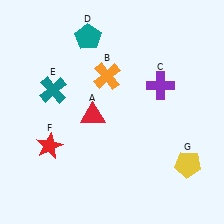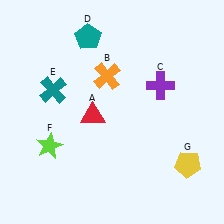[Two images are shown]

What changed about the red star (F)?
In Image 1, F is red. In Image 2, it changed to lime.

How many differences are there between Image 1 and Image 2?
There is 1 difference between the two images.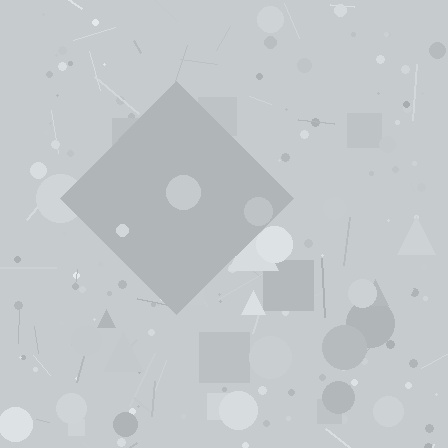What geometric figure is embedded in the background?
A diamond is embedded in the background.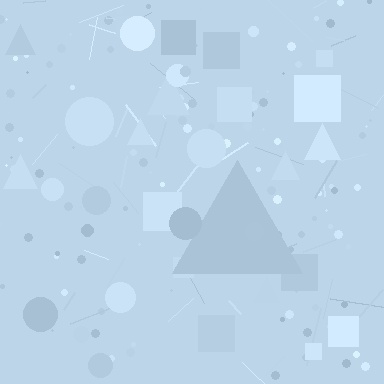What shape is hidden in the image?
A triangle is hidden in the image.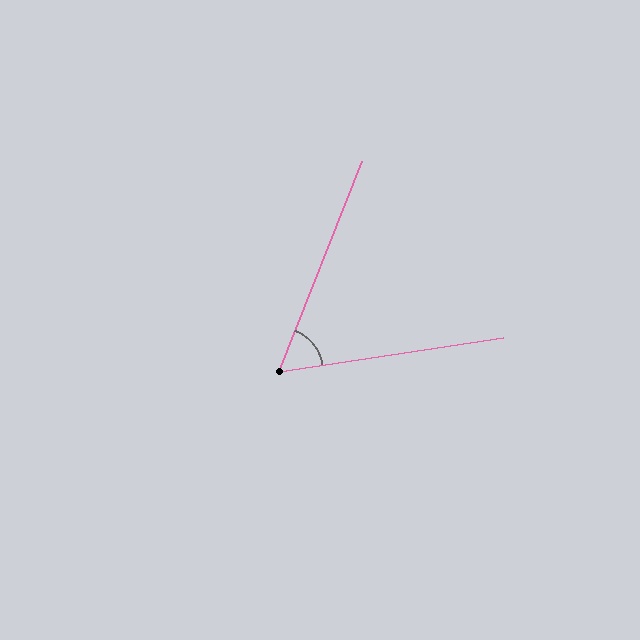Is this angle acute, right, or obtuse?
It is acute.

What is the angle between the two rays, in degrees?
Approximately 60 degrees.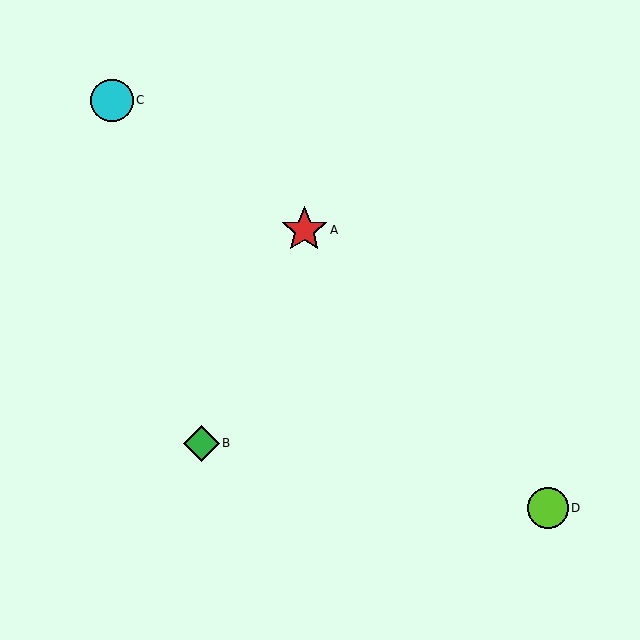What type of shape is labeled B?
Shape B is a green diamond.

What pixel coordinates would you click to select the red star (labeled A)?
Click at (304, 230) to select the red star A.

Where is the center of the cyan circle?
The center of the cyan circle is at (112, 100).